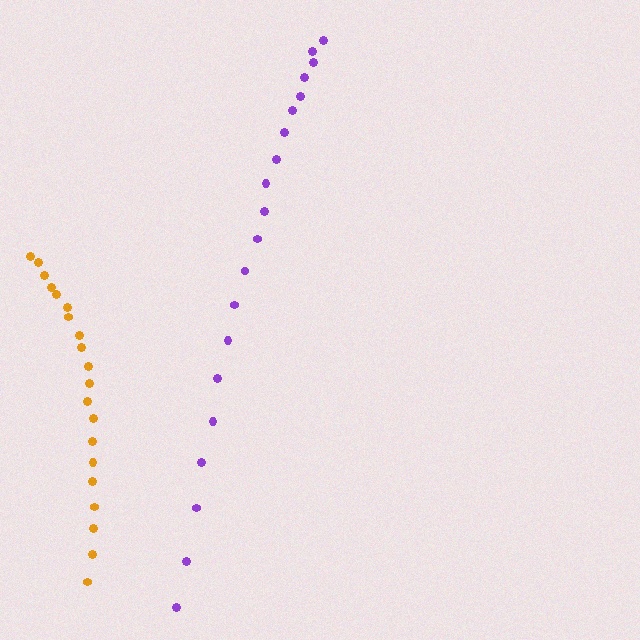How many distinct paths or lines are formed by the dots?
There are 2 distinct paths.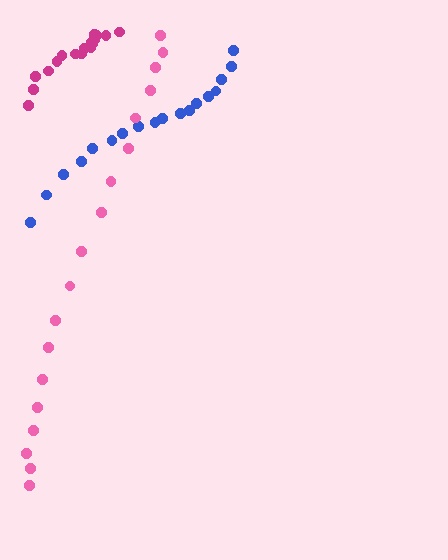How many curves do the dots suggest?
There are 3 distinct paths.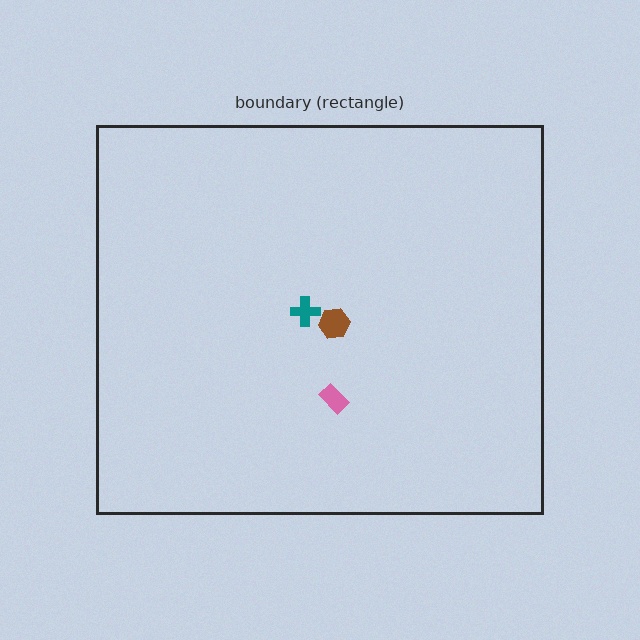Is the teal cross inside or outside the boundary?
Inside.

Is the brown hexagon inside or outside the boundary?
Inside.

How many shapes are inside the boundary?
3 inside, 0 outside.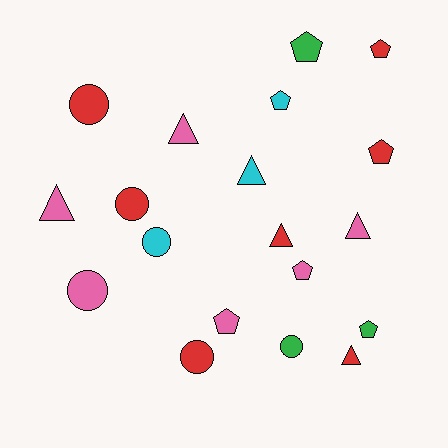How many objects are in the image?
There are 19 objects.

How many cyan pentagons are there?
There is 1 cyan pentagon.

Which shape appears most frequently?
Pentagon, with 7 objects.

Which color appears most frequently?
Red, with 7 objects.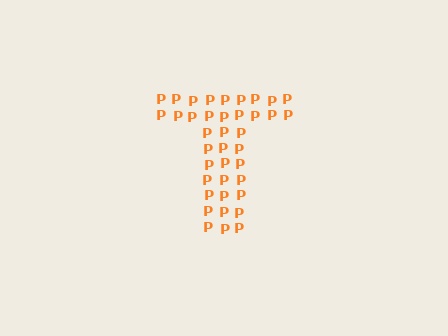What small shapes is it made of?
It is made of small letter P's.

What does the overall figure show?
The overall figure shows the letter T.